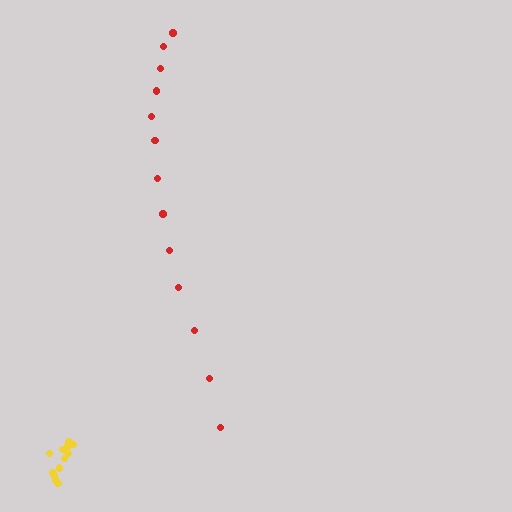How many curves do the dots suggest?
There are 2 distinct paths.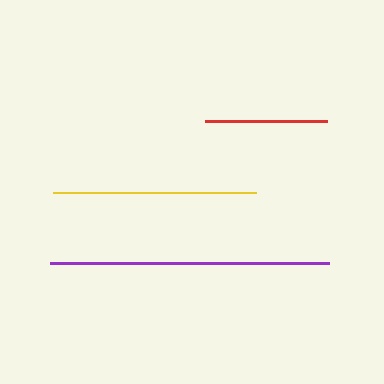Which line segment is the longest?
The purple line is the longest at approximately 279 pixels.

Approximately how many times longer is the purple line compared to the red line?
The purple line is approximately 2.3 times the length of the red line.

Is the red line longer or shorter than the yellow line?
The yellow line is longer than the red line.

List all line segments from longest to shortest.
From longest to shortest: purple, yellow, red.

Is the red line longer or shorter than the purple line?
The purple line is longer than the red line.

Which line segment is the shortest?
The red line is the shortest at approximately 121 pixels.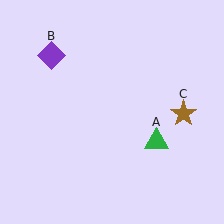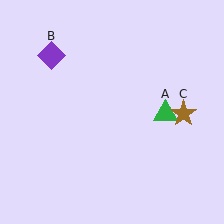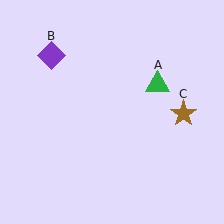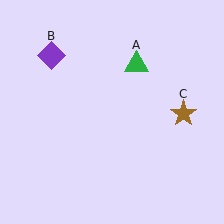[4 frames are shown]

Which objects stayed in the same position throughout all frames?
Purple diamond (object B) and brown star (object C) remained stationary.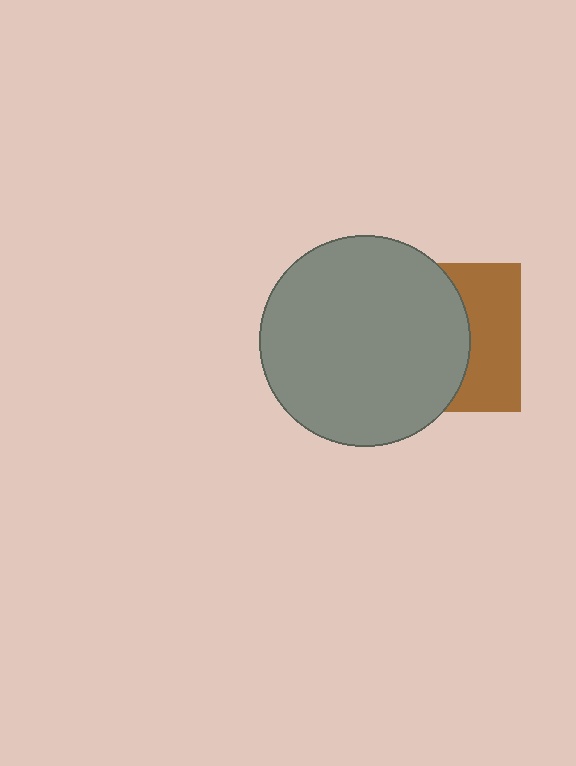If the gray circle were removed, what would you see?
You would see the complete brown square.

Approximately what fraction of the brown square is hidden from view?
Roughly 60% of the brown square is hidden behind the gray circle.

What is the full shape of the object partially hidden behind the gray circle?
The partially hidden object is a brown square.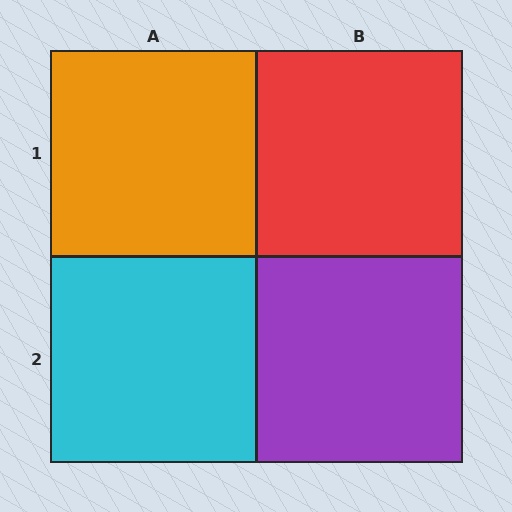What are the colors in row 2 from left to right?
Cyan, purple.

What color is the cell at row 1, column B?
Red.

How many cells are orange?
1 cell is orange.